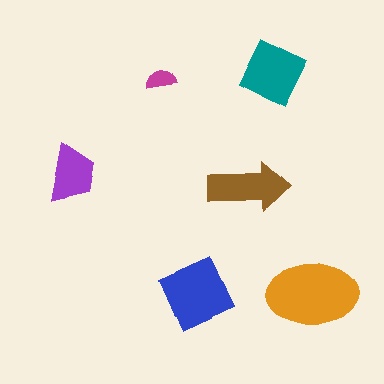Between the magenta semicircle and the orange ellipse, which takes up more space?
The orange ellipse.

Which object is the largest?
The orange ellipse.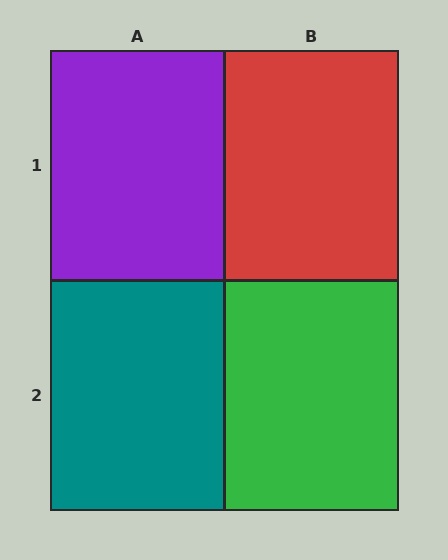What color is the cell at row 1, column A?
Purple.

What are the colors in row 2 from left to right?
Teal, green.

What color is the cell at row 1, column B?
Red.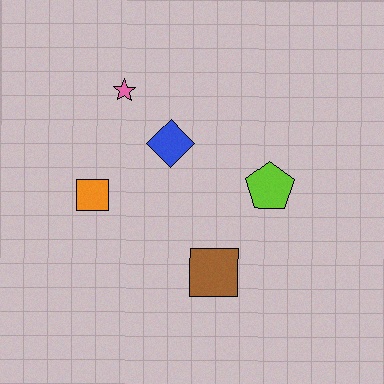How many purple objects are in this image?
There are no purple objects.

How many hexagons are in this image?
There are no hexagons.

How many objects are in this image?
There are 5 objects.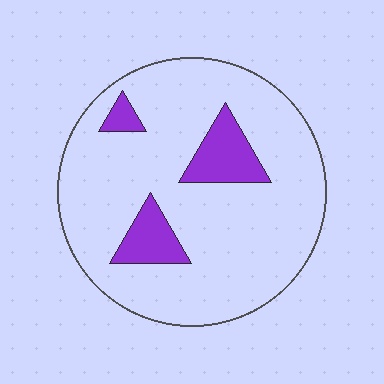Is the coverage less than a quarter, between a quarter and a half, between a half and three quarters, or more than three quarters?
Less than a quarter.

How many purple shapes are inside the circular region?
3.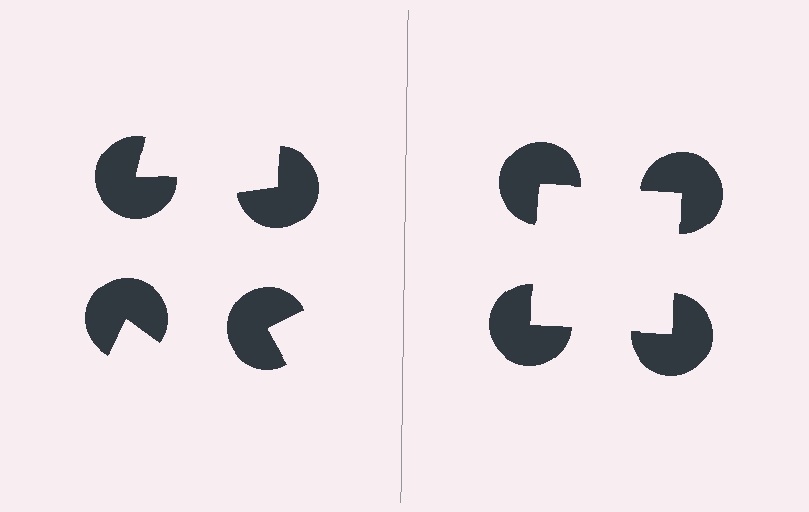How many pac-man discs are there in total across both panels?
8 — 4 on each side.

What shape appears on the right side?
An illusory square.